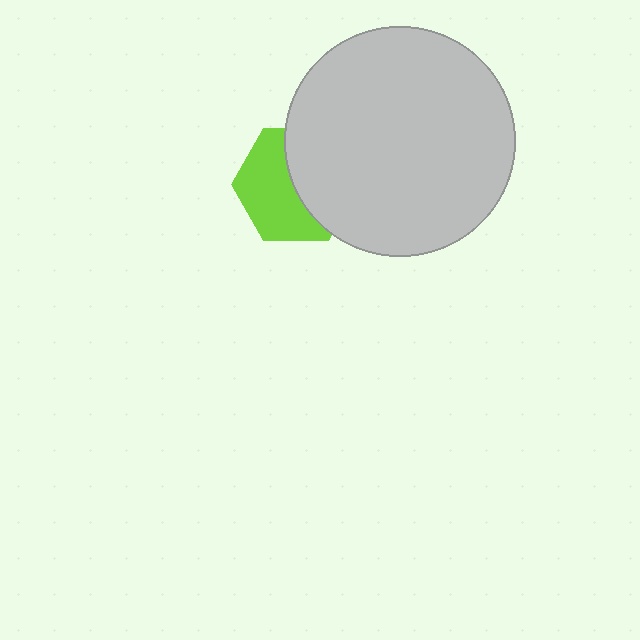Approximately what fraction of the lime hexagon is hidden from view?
Roughly 47% of the lime hexagon is hidden behind the light gray circle.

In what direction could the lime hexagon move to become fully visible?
The lime hexagon could move left. That would shift it out from behind the light gray circle entirely.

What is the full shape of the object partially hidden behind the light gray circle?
The partially hidden object is a lime hexagon.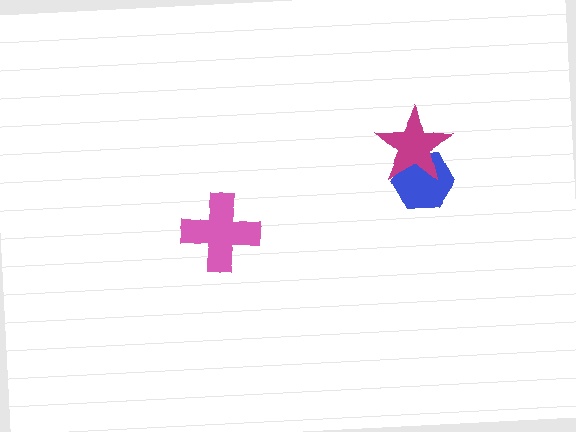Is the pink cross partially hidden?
No, no other shape covers it.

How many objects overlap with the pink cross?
0 objects overlap with the pink cross.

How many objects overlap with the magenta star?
1 object overlaps with the magenta star.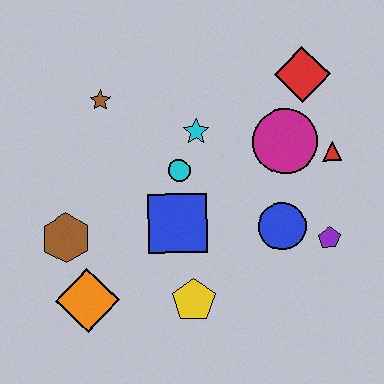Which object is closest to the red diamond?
The magenta circle is closest to the red diamond.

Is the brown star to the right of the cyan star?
No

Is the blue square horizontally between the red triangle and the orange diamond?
Yes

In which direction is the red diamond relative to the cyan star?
The red diamond is to the right of the cyan star.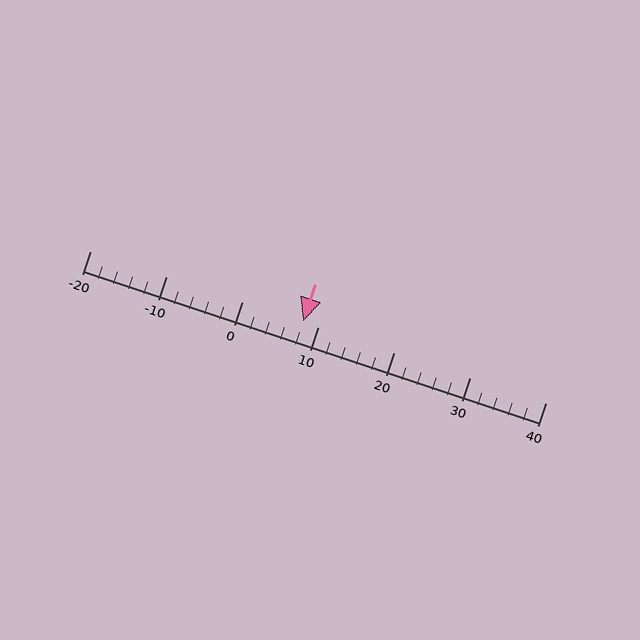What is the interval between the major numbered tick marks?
The major tick marks are spaced 10 units apart.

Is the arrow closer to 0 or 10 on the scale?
The arrow is closer to 10.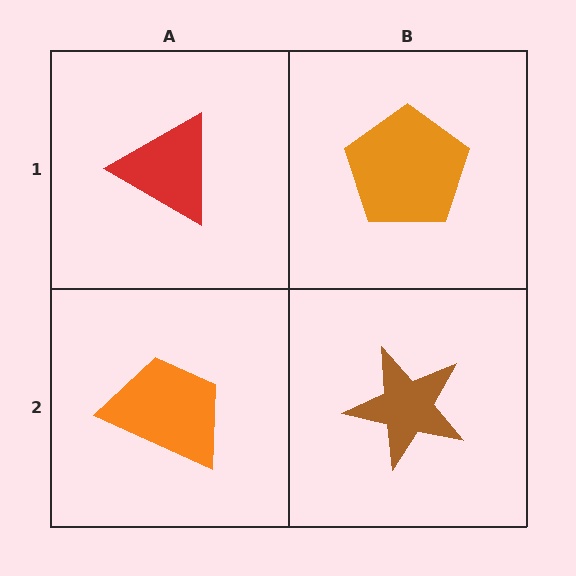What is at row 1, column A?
A red triangle.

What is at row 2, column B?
A brown star.